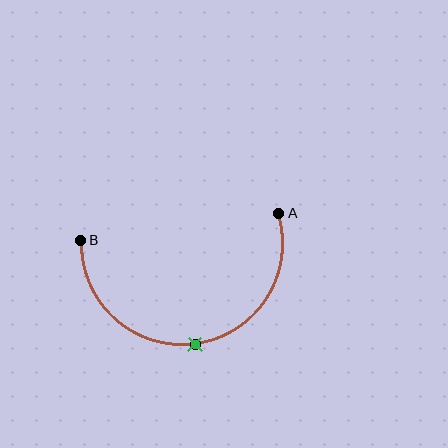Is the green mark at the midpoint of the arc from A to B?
Yes. The green mark lies on the arc at equal arc-length from both A and B — it is the arc midpoint.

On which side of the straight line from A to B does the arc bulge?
The arc bulges below the straight line connecting A and B.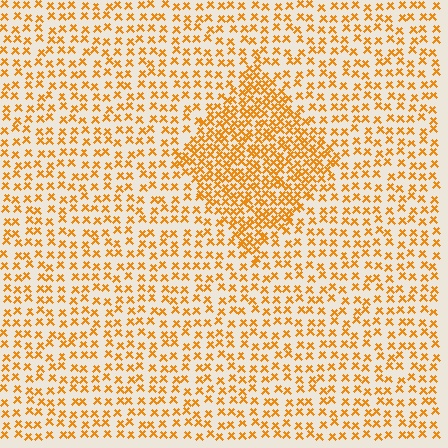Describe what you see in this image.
The image contains small orange elements arranged at two different densities. A diamond-shaped region is visible where the elements are more densely packed than the surrounding area.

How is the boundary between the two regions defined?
The boundary is defined by a change in element density (approximately 2.0x ratio). All elements are the same color, size, and shape.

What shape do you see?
I see a diamond.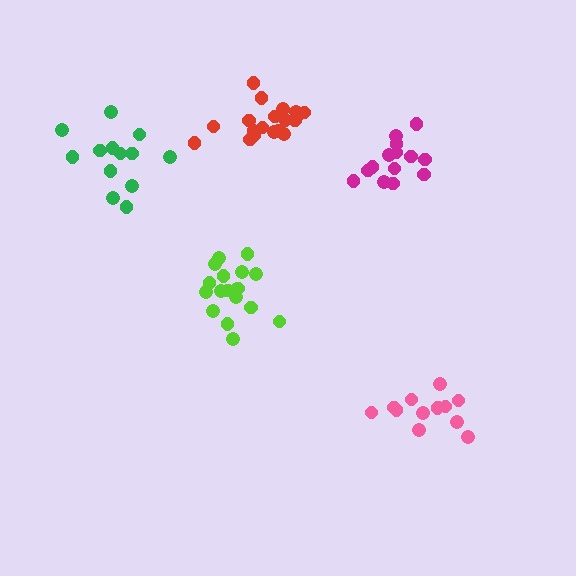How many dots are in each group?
Group 1: 14 dots, Group 2: 18 dots, Group 3: 13 dots, Group 4: 19 dots, Group 5: 13 dots (77 total).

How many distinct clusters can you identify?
There are 5 distinct clusters.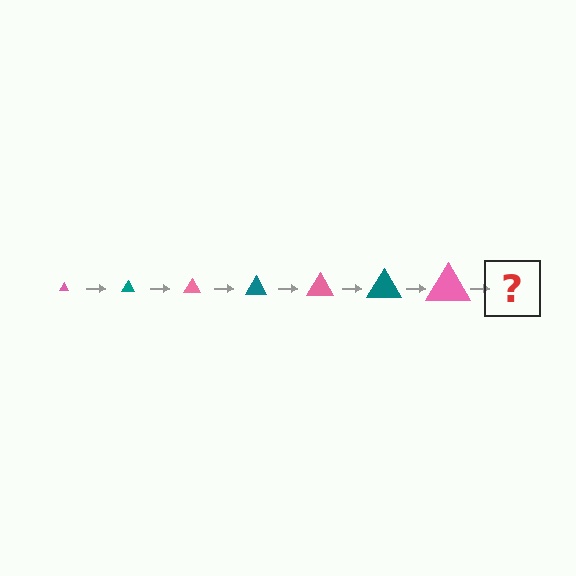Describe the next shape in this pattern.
It should be a teal triangle, larger than the previous one.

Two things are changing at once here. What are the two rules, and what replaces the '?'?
The two rules are that the triangle grows larger each step and the color cycles through pink and teal. The '?' should be a teal triangle, larger than the previous one.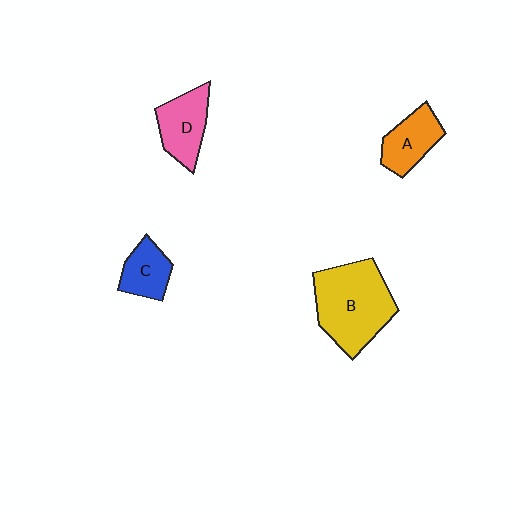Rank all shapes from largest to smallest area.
From largest to smallest: B (yellow), D (pink), A (orange), C (blue).